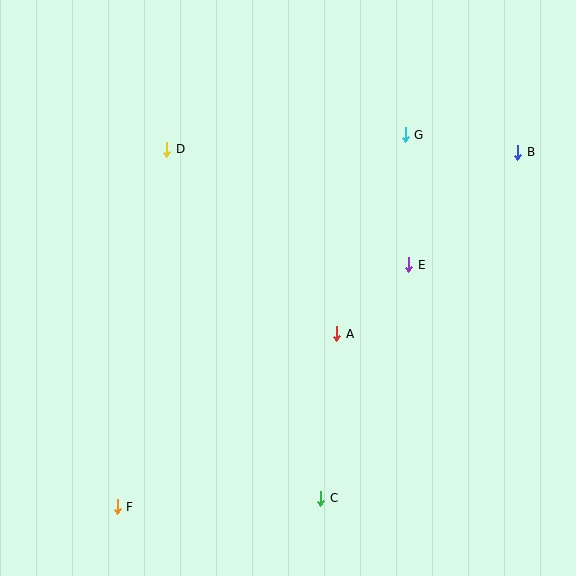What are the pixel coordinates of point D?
Point D is at (167, 149).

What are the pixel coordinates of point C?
Point C is at (321, 498).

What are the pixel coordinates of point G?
Point G is at (405, 135).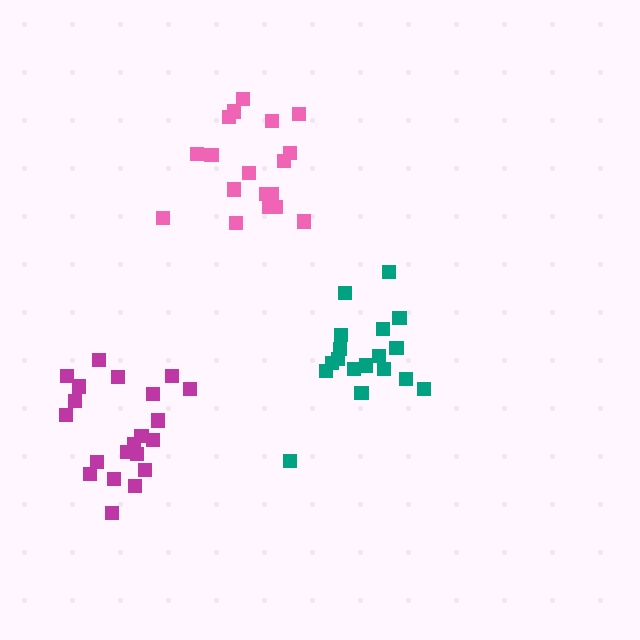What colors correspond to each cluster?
The clusters are colored: teal, magenta, pink.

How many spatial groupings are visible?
There are 3 spatial groupings.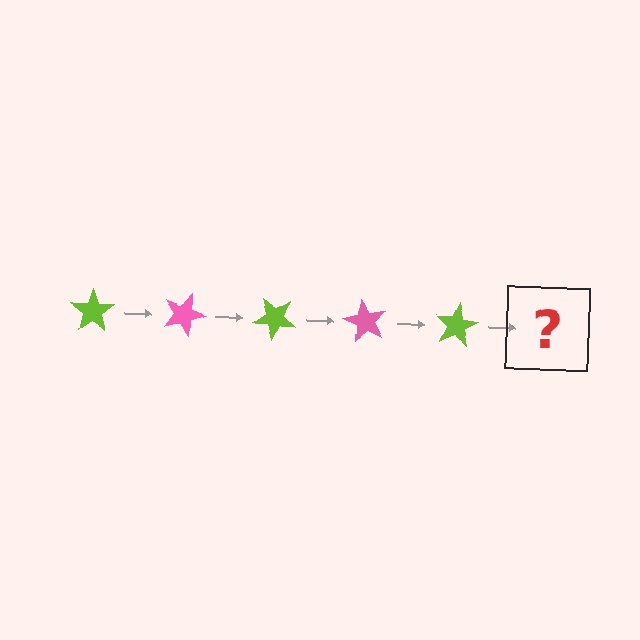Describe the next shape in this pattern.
It should be a pink star, rotated 100 degrees from the start.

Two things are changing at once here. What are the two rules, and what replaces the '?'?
The two rules are that it rotates 20 degrees each step and the color cycles through lime and pink. The '?' should be a pink star, rotated 100 degrees from the start.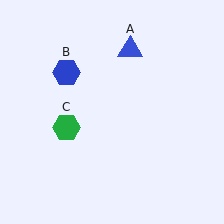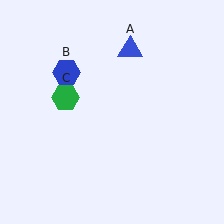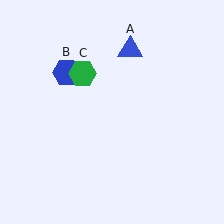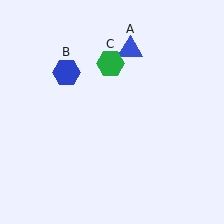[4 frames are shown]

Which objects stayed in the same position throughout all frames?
Blue triangle (object A) and blue hexagon (object B) remained stationary.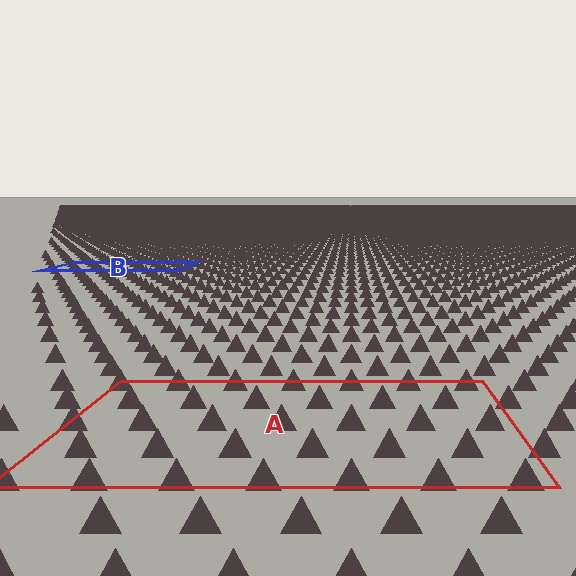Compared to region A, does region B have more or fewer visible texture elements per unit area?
Region B has more texture elements per unit area — they are packed more densely because it is farther away.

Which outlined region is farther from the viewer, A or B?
Region B is farther from the viewer — the texture elements inside it appear smaller and more densely packed.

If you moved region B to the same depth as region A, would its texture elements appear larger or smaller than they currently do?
They would appear larger. At a closer depth, the same texture elements are projected at a bigger on-screen size.